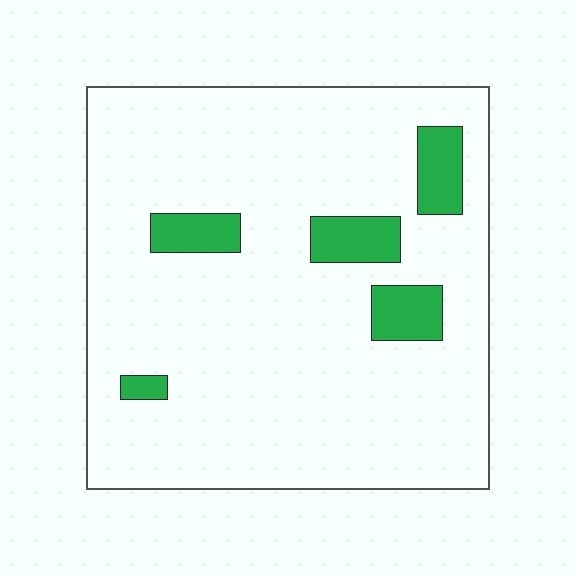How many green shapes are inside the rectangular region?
5.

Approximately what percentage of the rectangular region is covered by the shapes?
Approximately 10%.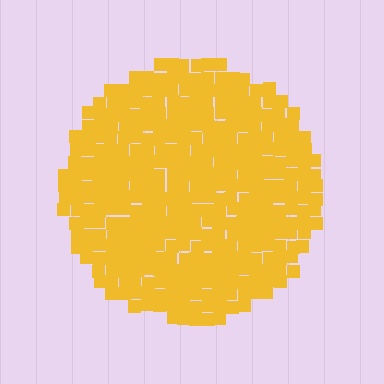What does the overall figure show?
The overall figure shows a circle.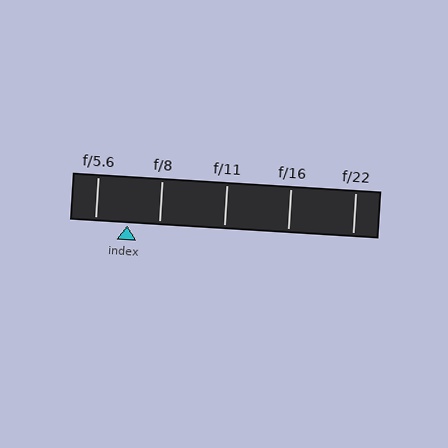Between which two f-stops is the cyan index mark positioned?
The index mark is between f/5.6 and f/8.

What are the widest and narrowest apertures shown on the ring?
The widest aperture shown is f/5.6 and the narrowest is f/22.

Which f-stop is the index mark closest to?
The index mark is closest to f/8.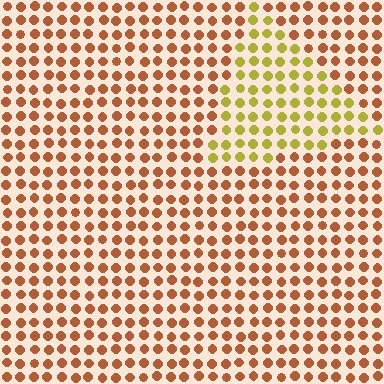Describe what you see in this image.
The image is filled with small brown elements in a uniform arrangement. A triangle-shaped region is visible where the elements are tinted to a slightly different hue, forming a subtle color boundary.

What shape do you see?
I see a triangle.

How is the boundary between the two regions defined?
The boundary is defined purely by a slight shift in hue (about 43 degrees). Spacing, size, and orientation are identical on both sides.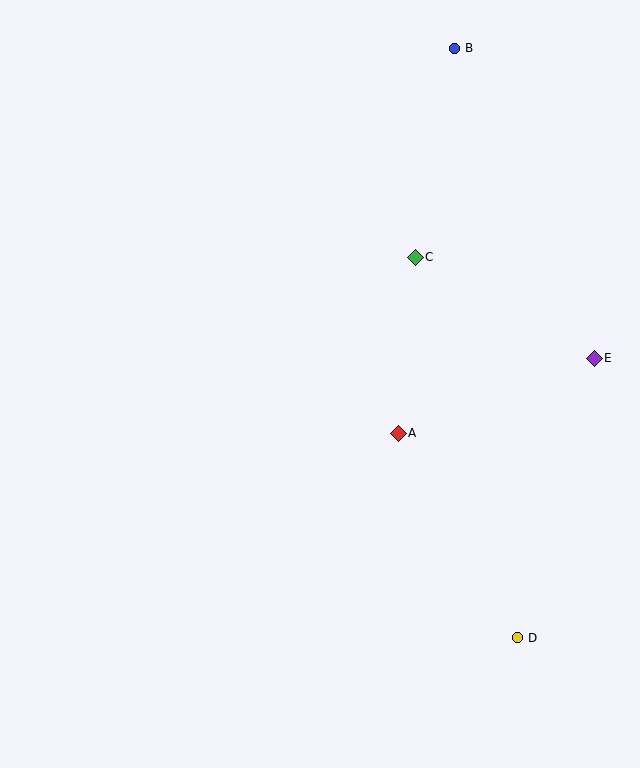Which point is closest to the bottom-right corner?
Point D is closest to the bottom-right corner.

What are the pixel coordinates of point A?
Point A is at (398, 433).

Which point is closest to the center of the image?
Point A at (398, 433) is closest to the center.